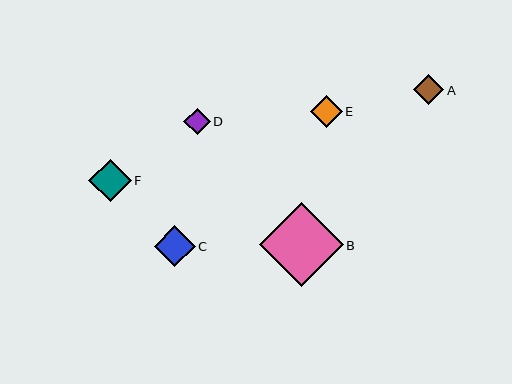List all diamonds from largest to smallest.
From largest to smallest: B, F, C, E, A, D.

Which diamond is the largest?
Diamond B is the largest with a size of approximately 84 pixels.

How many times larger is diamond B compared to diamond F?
Diamond B is approximately 2.0 times the size of diamond F.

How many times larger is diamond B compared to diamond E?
Diamond B is approximately 2.6 times the size of diamond E.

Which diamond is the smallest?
Diamond D is the smallest with a size of approximately 27 pixels.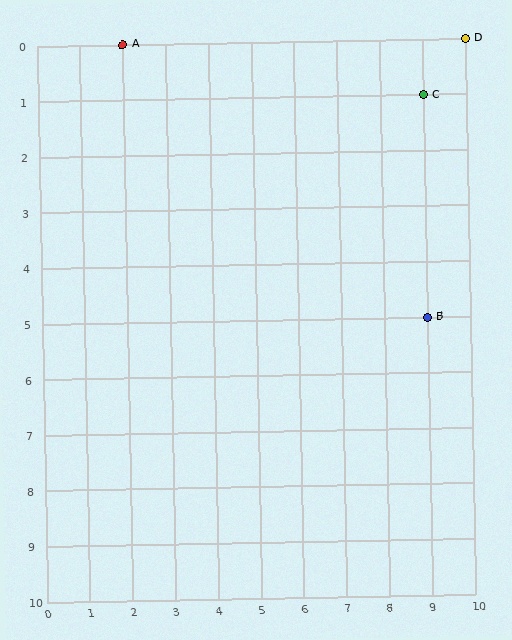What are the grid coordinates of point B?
Point B is at grid coordinates (9, 5).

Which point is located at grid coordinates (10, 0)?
Point D is at (10, 0).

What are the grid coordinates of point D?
Point D is at grid coordinates (10, 0).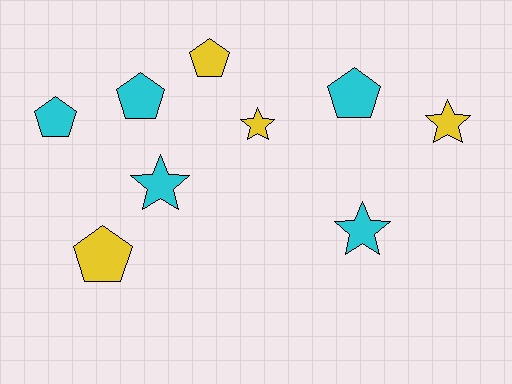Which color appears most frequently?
Cyan, with 5 objects.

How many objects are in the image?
There are 9 objects.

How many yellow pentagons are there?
There are 2 yellow pentagons.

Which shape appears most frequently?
Pentagon, with 5 objects.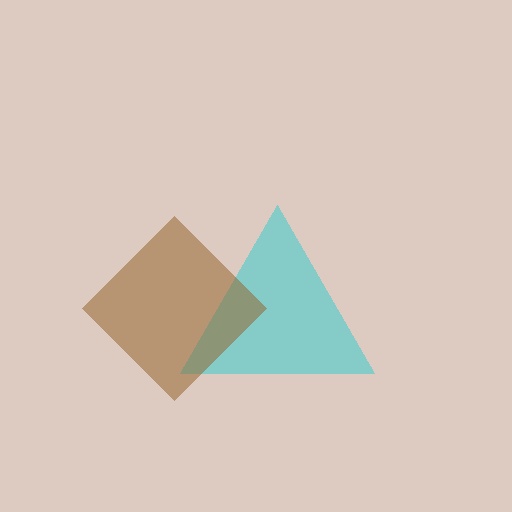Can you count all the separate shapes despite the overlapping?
Yes, there are 2 separate shapes.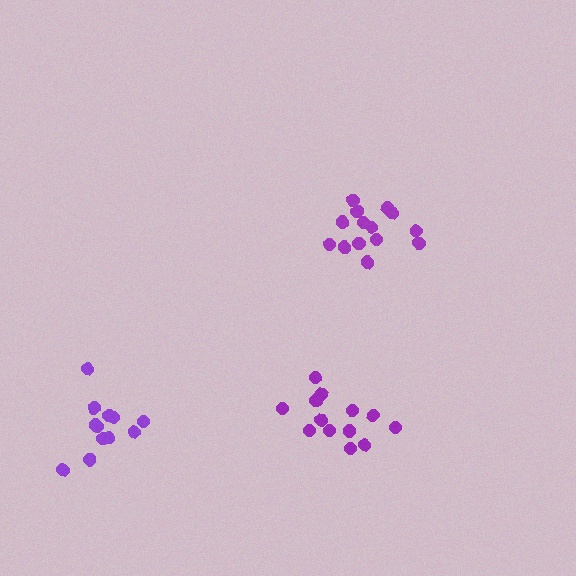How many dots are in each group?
Group 1: 12 dots, Group 2: 13 dots, Group 3: 14 dots (39 total).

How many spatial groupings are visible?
There are 3 spatial groupings.